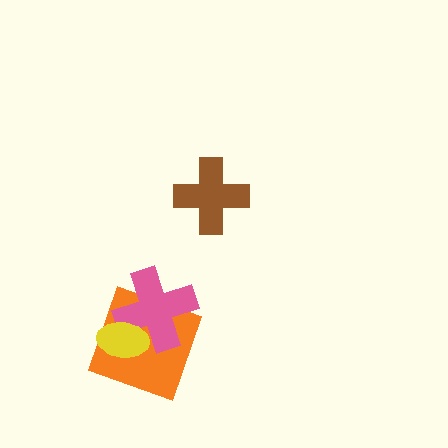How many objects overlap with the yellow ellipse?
2 objects overlap with the yellow ellipse.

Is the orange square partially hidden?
Yes, it is partially covered by another shape.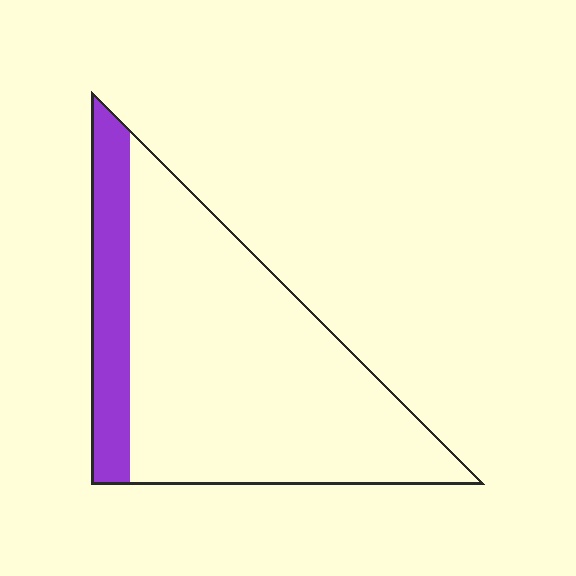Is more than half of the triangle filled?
No.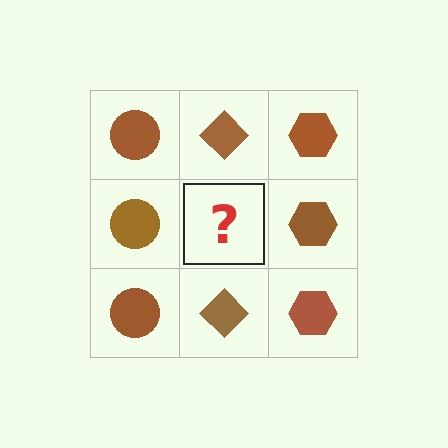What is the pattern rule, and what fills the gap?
The rule is that each column has a consistent shape. The gap should be filled with a brown diamond.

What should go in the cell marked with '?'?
The missing cell should contain a brown diamond.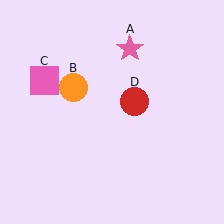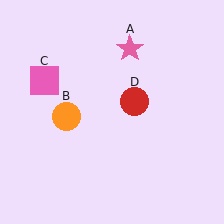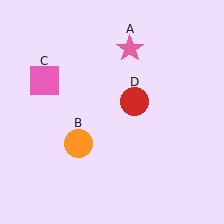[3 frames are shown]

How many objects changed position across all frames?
1 object changed position: orange circle (object B).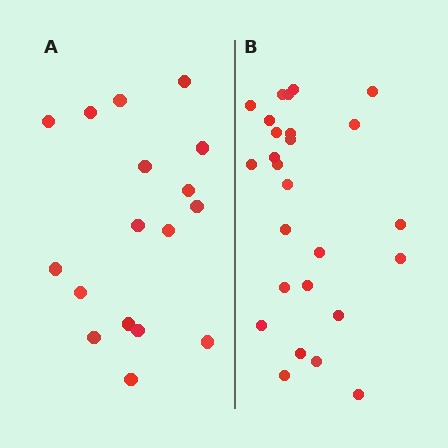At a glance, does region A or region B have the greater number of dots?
Region B (the right region) has more dots.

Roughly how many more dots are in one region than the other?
Region B has roughly 8 or so more dots than region A.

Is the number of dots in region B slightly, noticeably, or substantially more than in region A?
Region B has substantially more. The ratio is roughly 1.5 to 1.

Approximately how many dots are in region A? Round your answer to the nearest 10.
About 20 dots. (The exact count is 17, which rounds to 20.)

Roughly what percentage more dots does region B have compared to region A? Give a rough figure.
About 55% more.